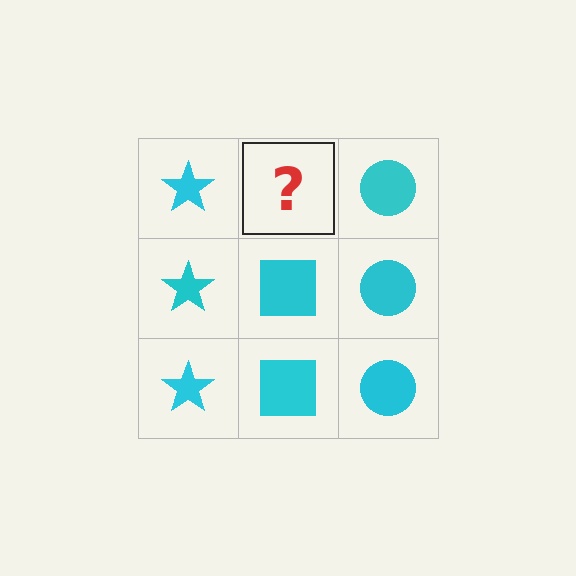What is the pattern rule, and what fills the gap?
The rule is that each column has a consistent shape. The gap should be filled with a cyan square.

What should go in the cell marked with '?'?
The missing cell should contain a cyan square.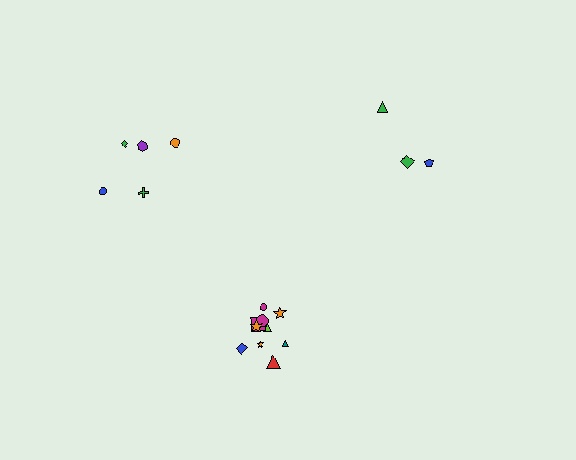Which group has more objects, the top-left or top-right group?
The top-left group.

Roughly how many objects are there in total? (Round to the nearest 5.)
Roughly 20 objects in total.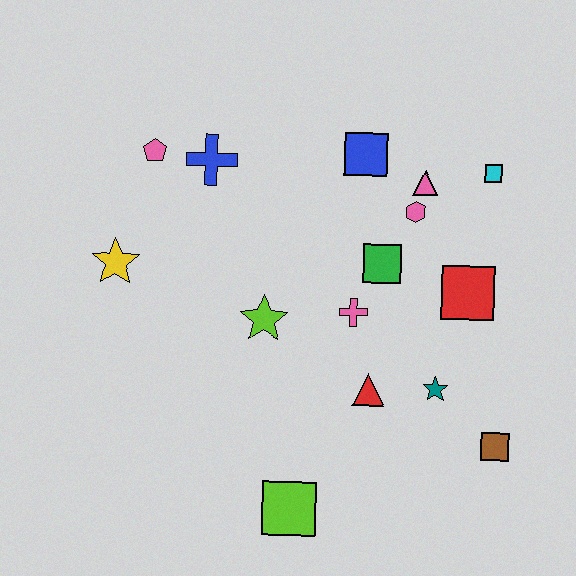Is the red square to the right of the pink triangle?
Yes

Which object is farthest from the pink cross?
The pink pentagon is farthest from the pink cross.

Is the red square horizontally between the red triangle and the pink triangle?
No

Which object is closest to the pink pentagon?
The blue cross is closest to the pink pentagon.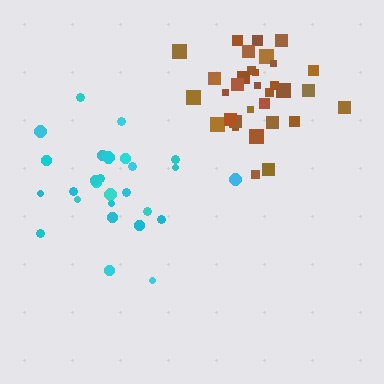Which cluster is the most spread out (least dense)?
Cyan.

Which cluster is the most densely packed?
Brown.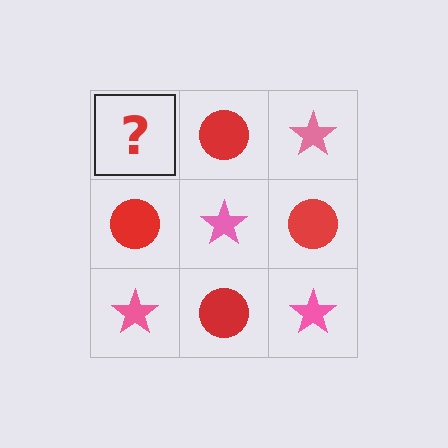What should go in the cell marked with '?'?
The missing cell should contain a pink star.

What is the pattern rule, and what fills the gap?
The rule is that it alternates pink star and red circle in a checkerboard pattern. The gap should be filled with a pink star.